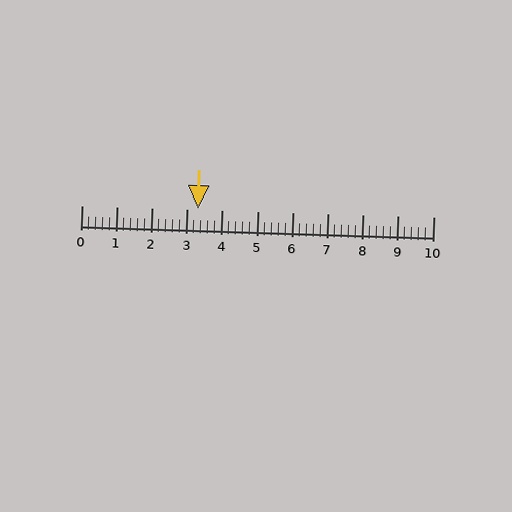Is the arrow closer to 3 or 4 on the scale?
The arrow is closer to 3.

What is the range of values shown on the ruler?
The ruler shows values from 0 to 10.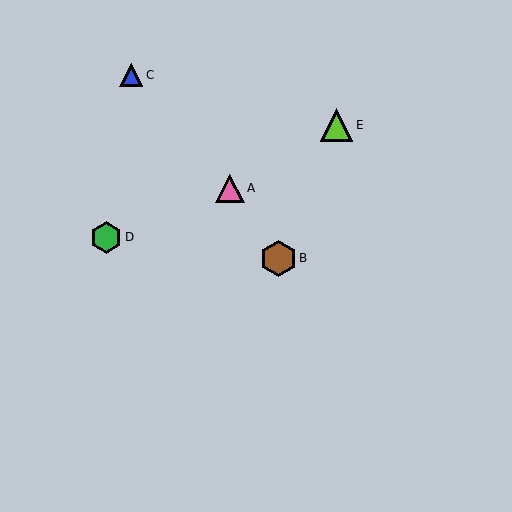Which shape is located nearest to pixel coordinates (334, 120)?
The lime triangle (labeled E) at (337, 125) is nearest to that location.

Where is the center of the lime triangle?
The center of the lime triangle is at (337, 125).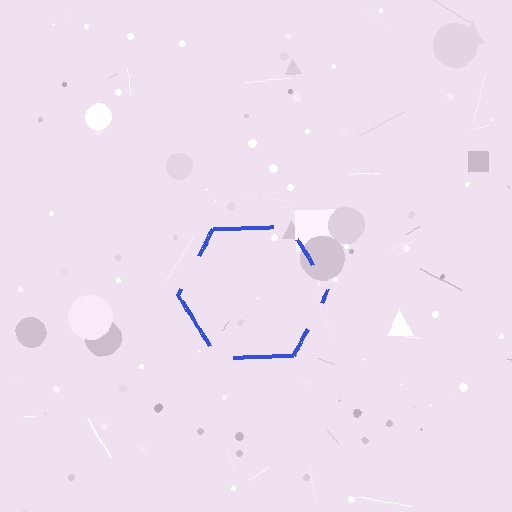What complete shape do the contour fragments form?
The contour fragments form a hexagon.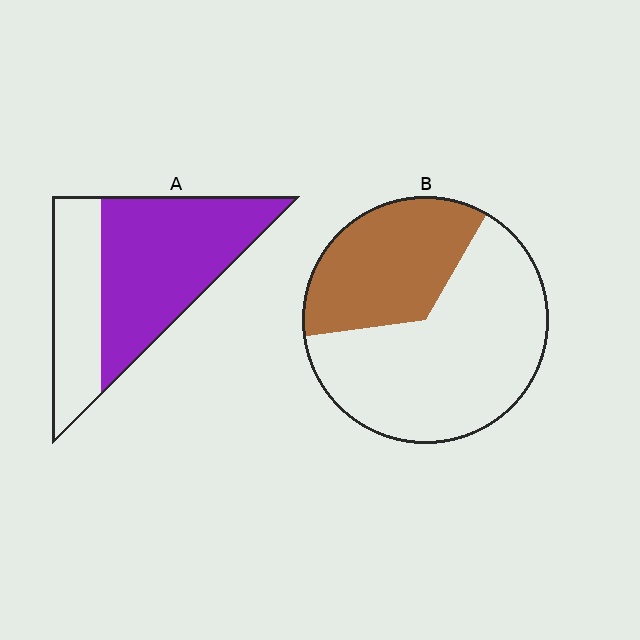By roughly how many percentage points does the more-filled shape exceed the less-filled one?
By roughly 30 percentage points (A over B).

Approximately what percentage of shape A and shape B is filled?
A is approximately 65% and B is approximately 35%.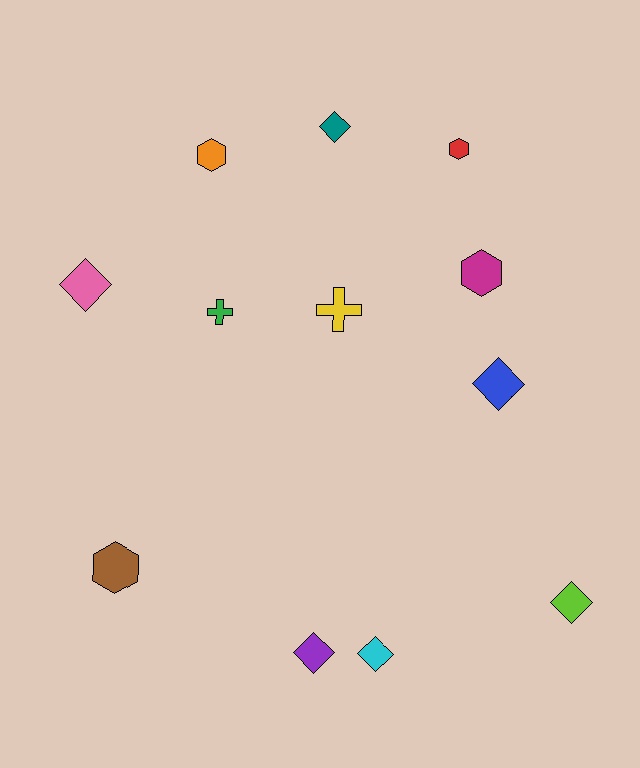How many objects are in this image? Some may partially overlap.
There are 12 objects.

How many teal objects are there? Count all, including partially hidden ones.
There is 1 teal object.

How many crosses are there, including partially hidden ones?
There are 2 crosses.